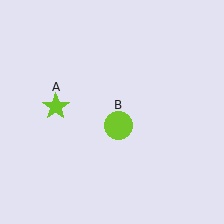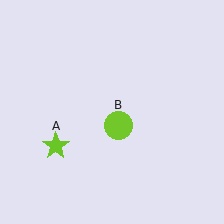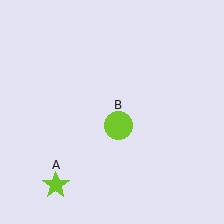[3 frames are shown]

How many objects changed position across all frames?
1 object changed position: lime star (object A).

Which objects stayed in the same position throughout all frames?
Lime circle (object B) remained stationary.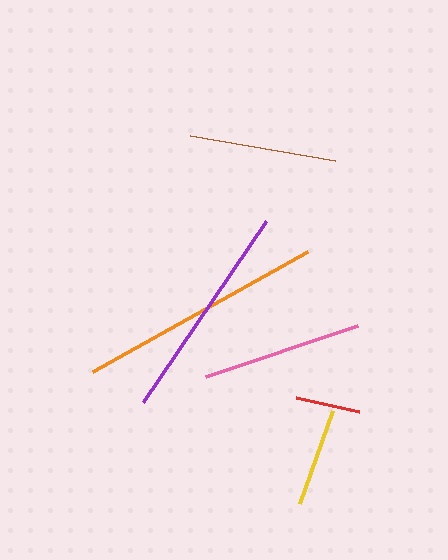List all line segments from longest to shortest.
From longest to shortest: orange, purple, pink, brown, yellow, red.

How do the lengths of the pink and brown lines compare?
The pink and brown lines are approximately the same length.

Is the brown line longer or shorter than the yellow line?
The brown line is longer than the yellow line.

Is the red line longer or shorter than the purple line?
The purple line is longer than the red line.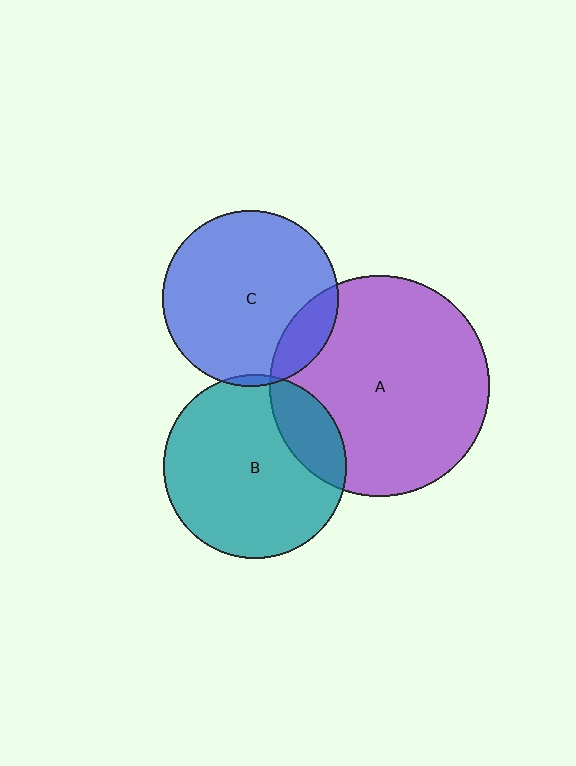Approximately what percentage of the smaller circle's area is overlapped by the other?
Approximately 20%.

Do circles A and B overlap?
Yes.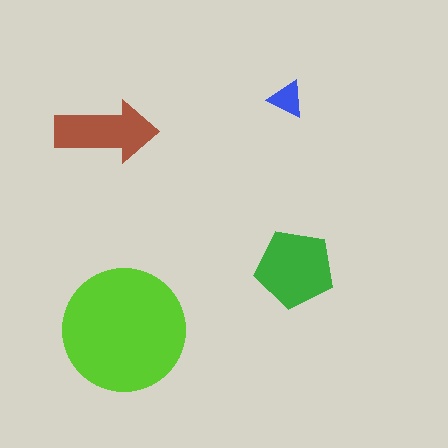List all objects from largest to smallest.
The lime circle, the green pentagon, the brown arrow, the blue triangle.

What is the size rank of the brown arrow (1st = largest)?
3rd.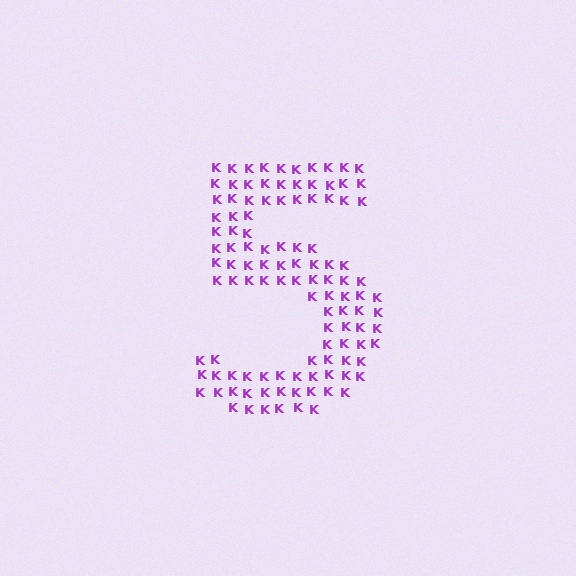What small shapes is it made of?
It is made of small letter K's.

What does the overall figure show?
The overall figure shows the digit 5.